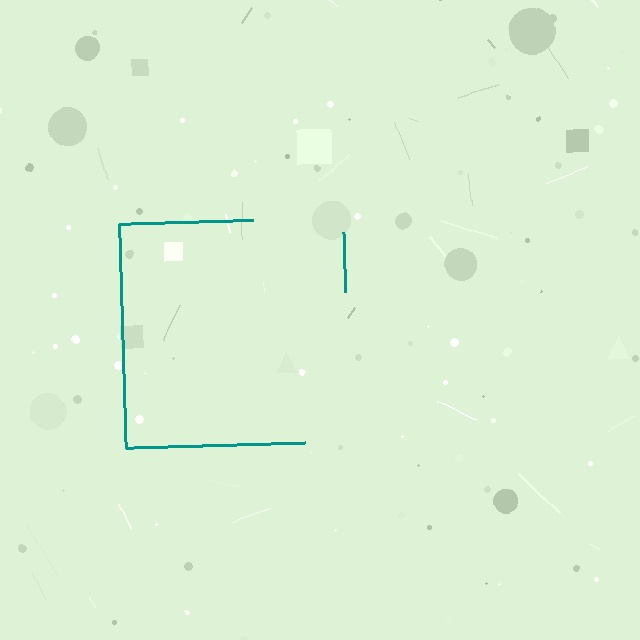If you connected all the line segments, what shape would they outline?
They would outline a square.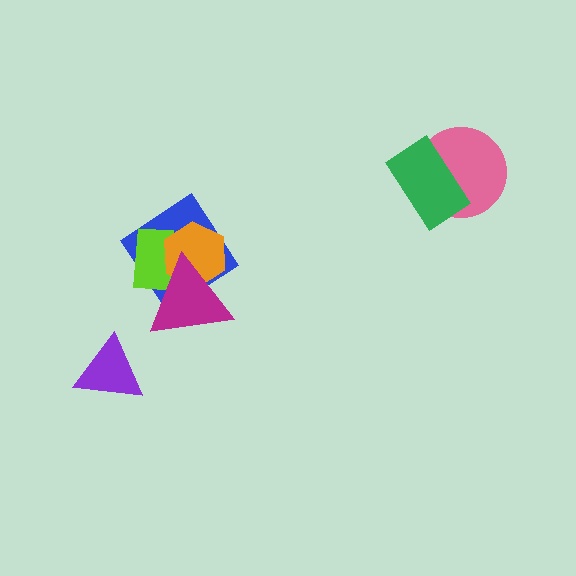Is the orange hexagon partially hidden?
Yes, it is partially covered by another shape.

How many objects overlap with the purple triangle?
0 objects overlap with the purple triangle.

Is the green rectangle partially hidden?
No, no other shape covers it.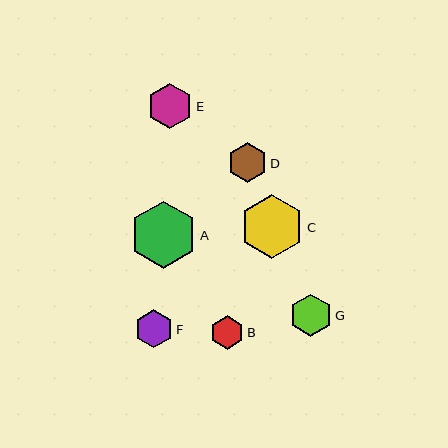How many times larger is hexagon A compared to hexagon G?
Hexagon A is approximately 1.6 times the size of hexagon G.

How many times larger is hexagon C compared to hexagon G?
Hexagon C is approximately 1.5 times the size of hexagon G.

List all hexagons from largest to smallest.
From largest to smallest: A, C, E, G, D, F, B.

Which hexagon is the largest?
Hexagon A is the largest with a size of approximately 67 pixels.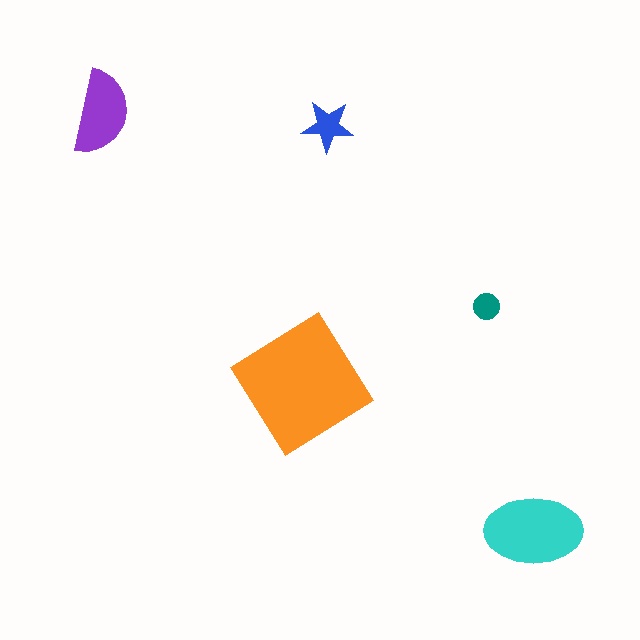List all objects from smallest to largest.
The teal circle, the blue star, the purple semicircle, the cyan ellipse, the orange diamond.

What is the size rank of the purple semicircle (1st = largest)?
3rd.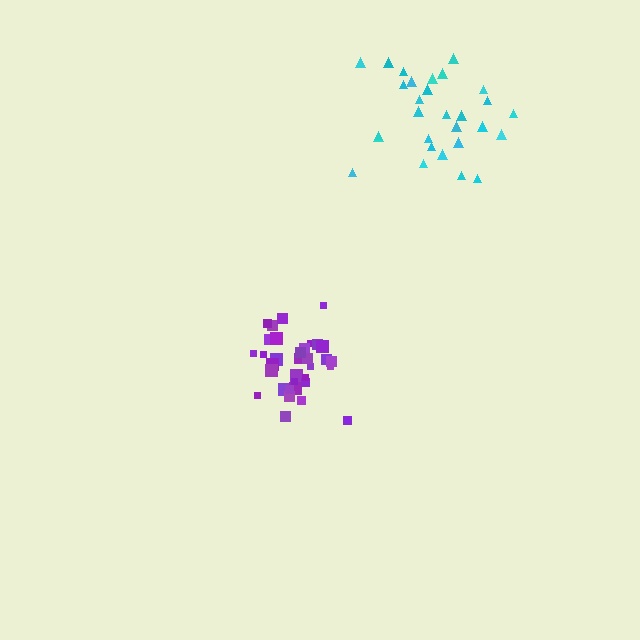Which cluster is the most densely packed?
Purple.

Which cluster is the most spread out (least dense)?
Cyan.